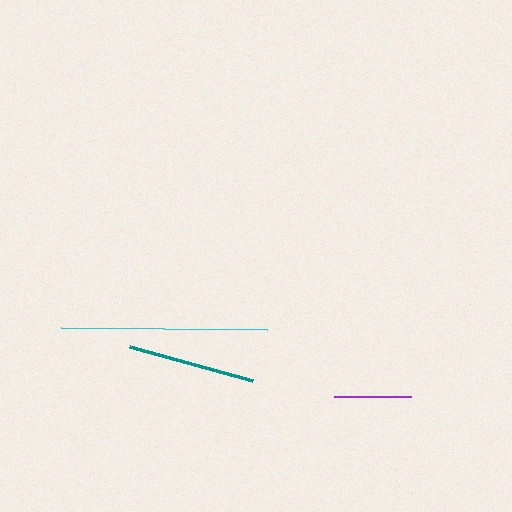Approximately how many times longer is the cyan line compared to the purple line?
The cyan line is approximately 2.7 times the length of the purple line.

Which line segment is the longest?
The cyan line is the longest at approximately 206 pixels.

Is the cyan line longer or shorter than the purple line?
The cyan line is longer than the purple line.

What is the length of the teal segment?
The teal segment is approximately 128 pixels long.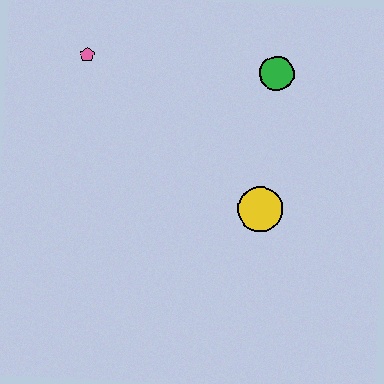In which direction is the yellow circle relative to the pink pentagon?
The yellow circle is to the right of the pink pentagon.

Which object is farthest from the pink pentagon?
The yellow circle is farthest from the pink pentagon.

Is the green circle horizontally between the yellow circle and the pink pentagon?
No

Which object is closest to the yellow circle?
The green circle is closest to the yellow circle.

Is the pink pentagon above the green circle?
Yes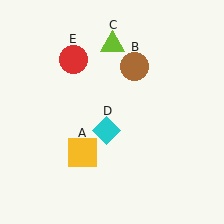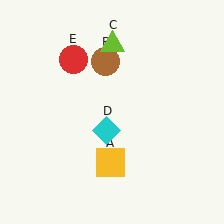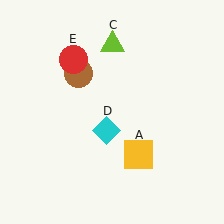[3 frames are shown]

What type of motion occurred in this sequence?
The yellow square (object A), brown circle (object B) rotated counterclockwise around the center of the scene.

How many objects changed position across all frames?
2 objects changed position: yellow square (object A), brown circle (object B).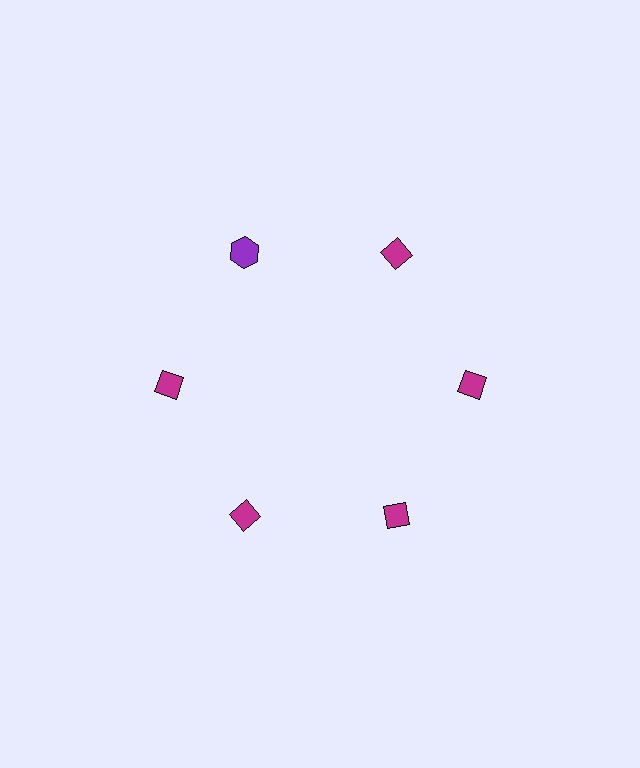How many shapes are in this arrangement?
There are 6 shapes arranged in a ring pattern.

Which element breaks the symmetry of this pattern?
The purple hexagon at roughly the 11 o'clock position breaks the symmetry. All other shapes are magenta diamonds.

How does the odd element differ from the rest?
It differs in both color (purple instead of magenta) and shape (hexagon instead of diamond).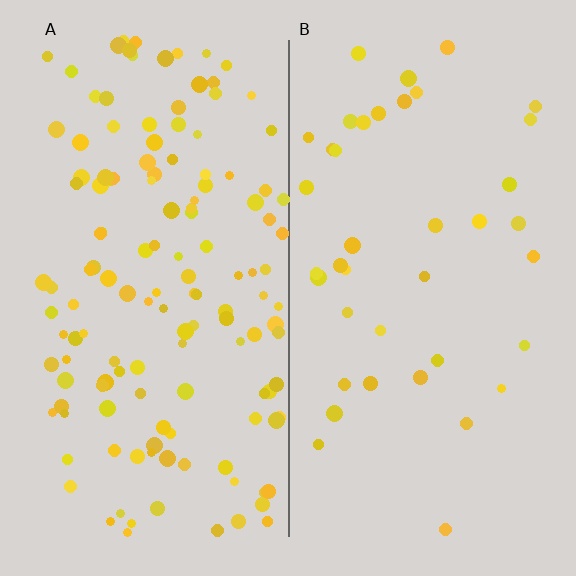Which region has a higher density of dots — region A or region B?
A (the left).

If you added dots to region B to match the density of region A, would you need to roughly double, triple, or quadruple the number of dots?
Approximately triple.